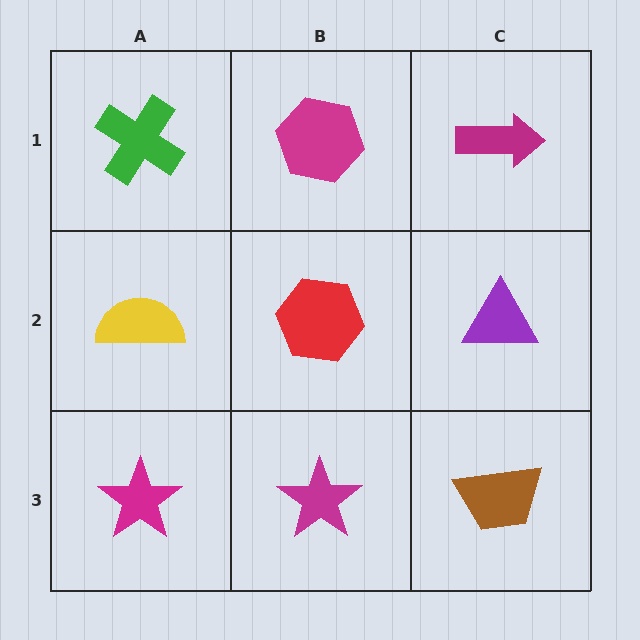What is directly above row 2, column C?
A magenta arrow.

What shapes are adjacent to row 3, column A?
A yellow semicircle (row 2, column A), a magenta star (row 3, column B).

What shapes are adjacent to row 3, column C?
A purple triangle (row 2, column C), a magenta star (row 3, column B).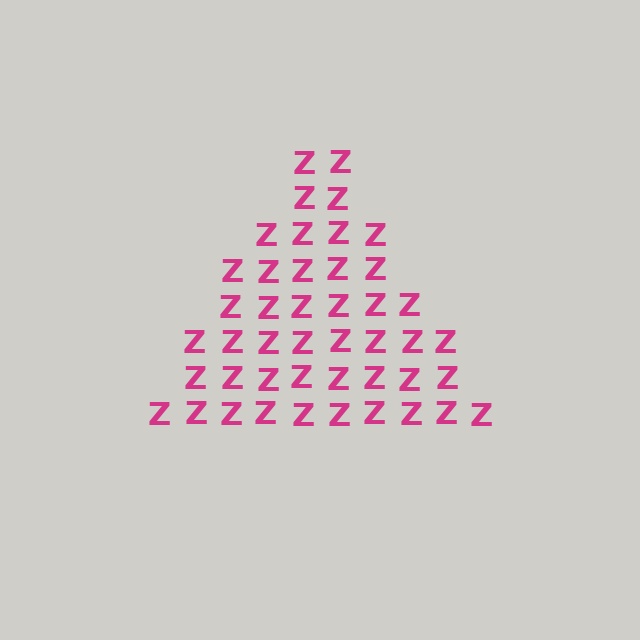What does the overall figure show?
The overall figure shows a triangle.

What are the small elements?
The small elements are letter Z's.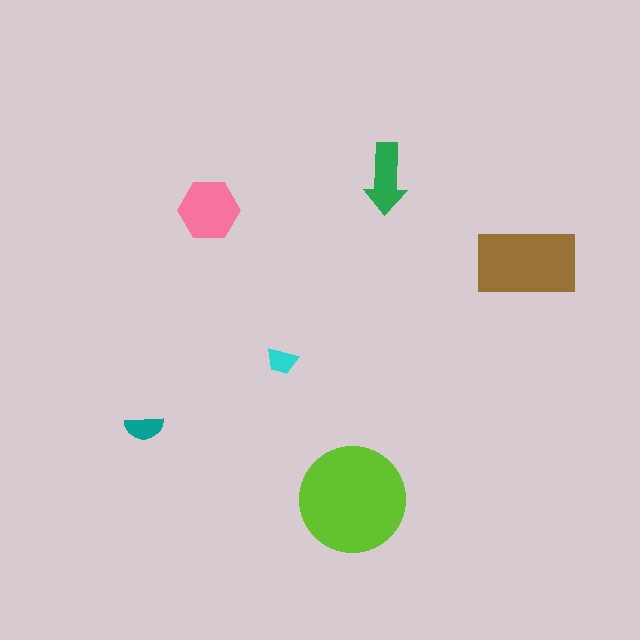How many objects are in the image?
There are 6 objects in the image.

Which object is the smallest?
The cyan trapezoid.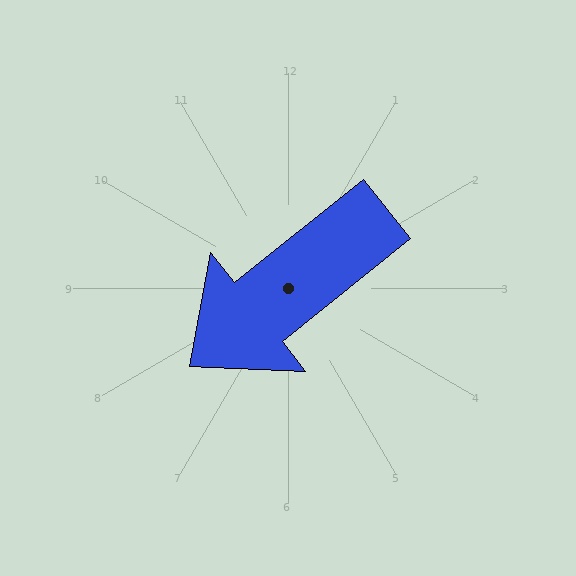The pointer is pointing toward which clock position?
Roughly 8 o'clock.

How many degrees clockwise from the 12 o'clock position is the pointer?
Approximately 231 degrees.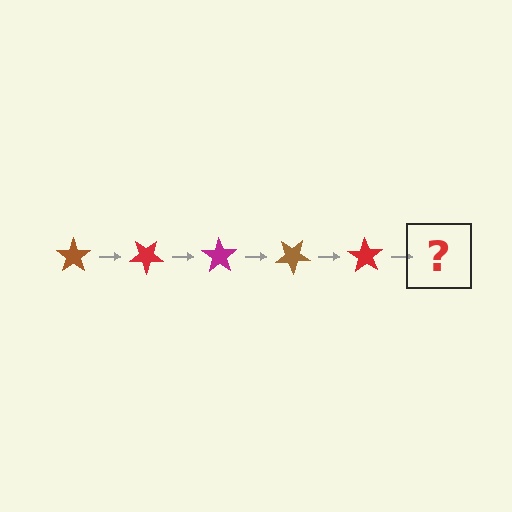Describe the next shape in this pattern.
It should be a magenta star, rotated 175 degrees from the start.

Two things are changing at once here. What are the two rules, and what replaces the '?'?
The two rules are that it rotates 35 degrees each step and the color cycles through brown, red, and magenta. The '?' should be a magenta star, rotated 175 degrees from the start.